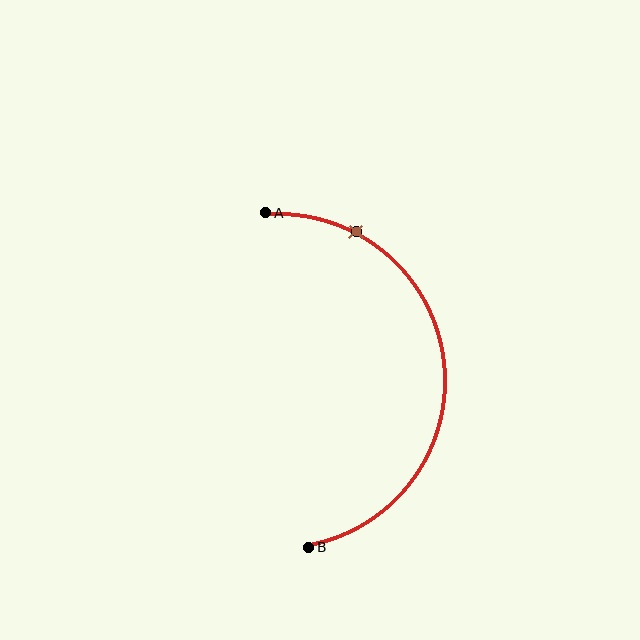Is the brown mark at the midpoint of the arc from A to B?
No. The brown mark lies on the arc but is closer to endpoint A. The arc midpoint would be at the point on the curve equidistant along the arc from both A and B.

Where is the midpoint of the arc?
The arc midpoint is the point on the curve farthest from the straight line joining A and B. It sits to the right of that line.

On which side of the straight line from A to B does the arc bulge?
The arc bulges to the right of the straight line connecting A and B.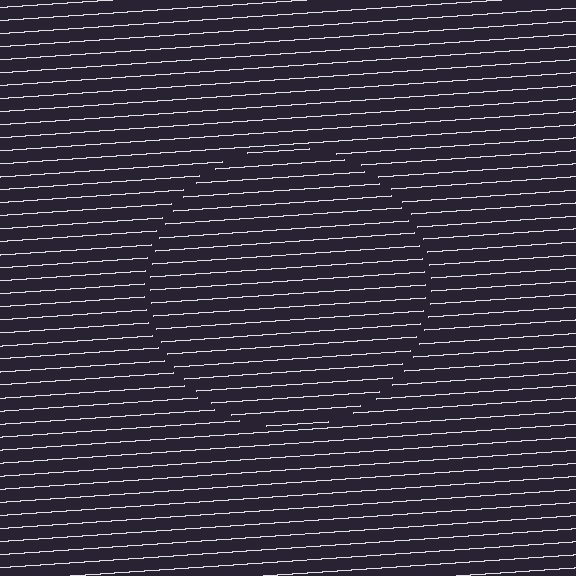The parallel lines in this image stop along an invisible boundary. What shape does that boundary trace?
An illusory circle. The interior of the shape contains the same grating, shifted by half a period — the contour is defined by the phase discontinuity where line-ends from the inner and outer gratings abut.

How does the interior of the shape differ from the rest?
The interior of the shape contains the same grating, shifted by half a period — the contour is defined by the phase discontinuity where line-ends from the inner and outer gratings abut.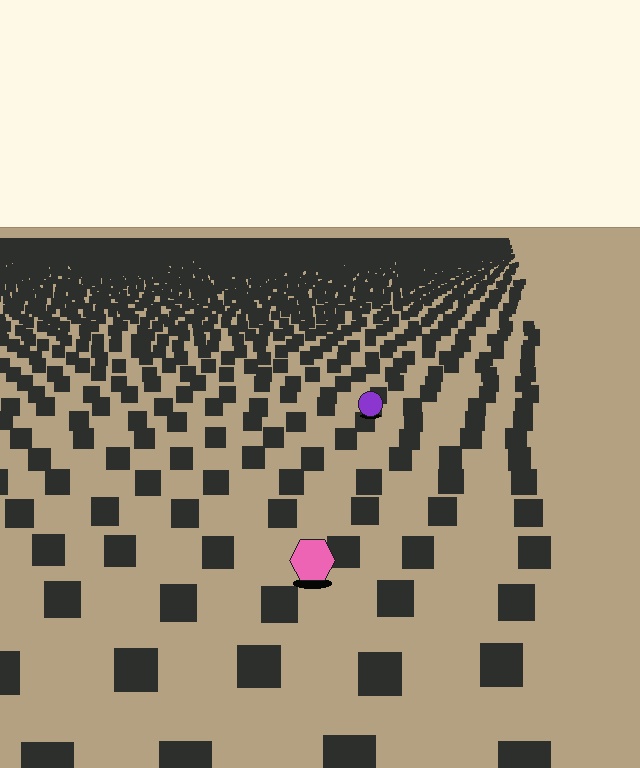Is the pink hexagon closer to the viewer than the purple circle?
Yes. The pink hexagon is closer — you can tell from the texture gradient: the ground texture is coarser near it.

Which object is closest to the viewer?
The pink hexagon is closest. The texture marks near it are larger and more spread out.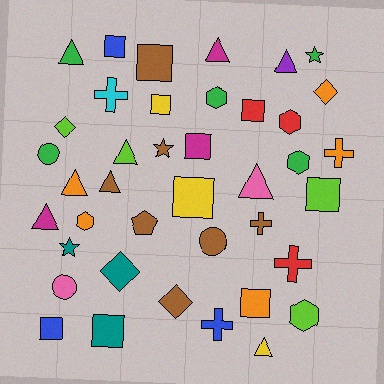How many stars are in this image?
There are 3 stars.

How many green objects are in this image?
There are 5 green objects.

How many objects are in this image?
There are 40 objects.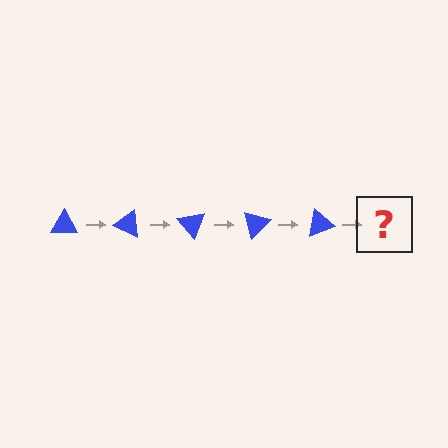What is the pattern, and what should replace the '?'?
The pattern is that the triangle rotates 25 degrees each step. The '?' should be a blue triangle rotated 125 degrees.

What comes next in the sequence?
The next element should be a blue triangle rotated 125 degrees.